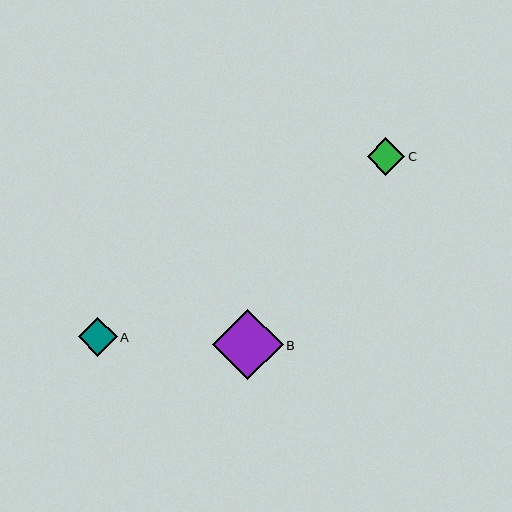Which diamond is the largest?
Diamond B is the largest with a size of approximately 71 pixels.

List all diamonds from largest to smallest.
From largest to smallest: B, A, C.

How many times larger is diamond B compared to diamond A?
Diamond B is approximately 1.8 times the size of diamond A.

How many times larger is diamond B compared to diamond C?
Diamond B is approximately 1.9 times the size of diamond C.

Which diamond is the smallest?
Diamond C is the smallest with a size of approximately 37 pixels.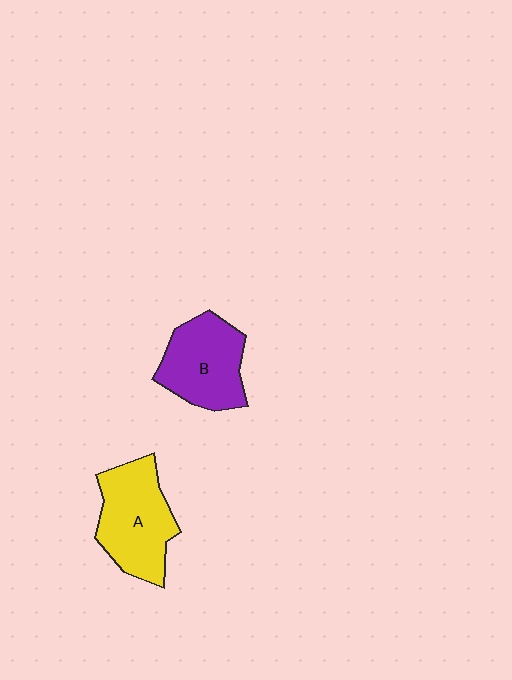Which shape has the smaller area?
Shape B (purple).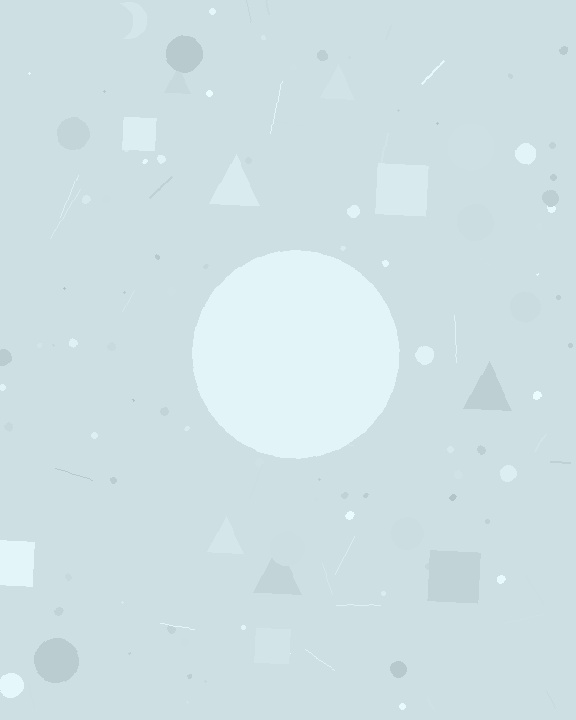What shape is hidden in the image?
A circle is hidden in the image.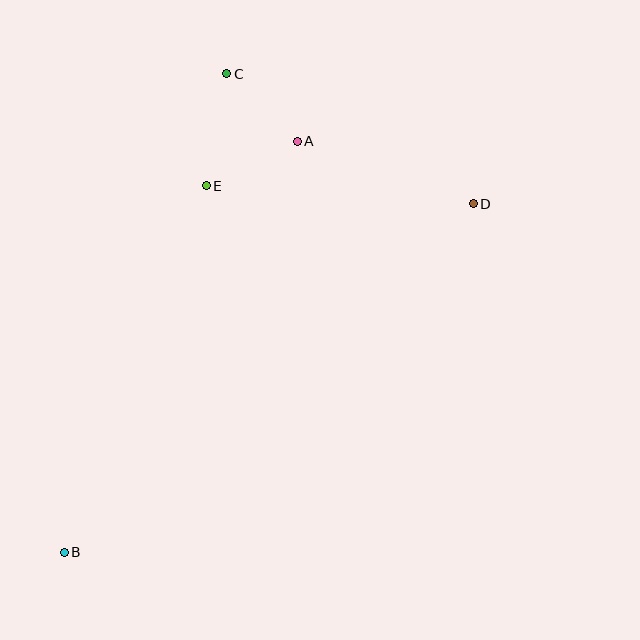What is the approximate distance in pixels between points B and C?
The distance between B and C is approximately 505 pixels.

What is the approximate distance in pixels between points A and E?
The distance between A and E is approximately 102 pixels.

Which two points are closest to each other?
Points A and C are closest to each other.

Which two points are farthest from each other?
Points B and D are farthest from each other.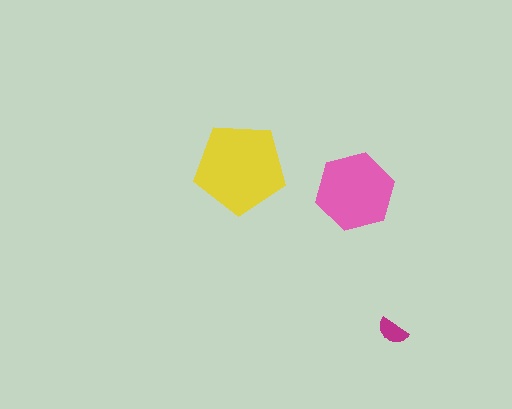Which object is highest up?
The yellow pentagon is topmost.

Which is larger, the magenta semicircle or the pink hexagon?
The pink hexagon.